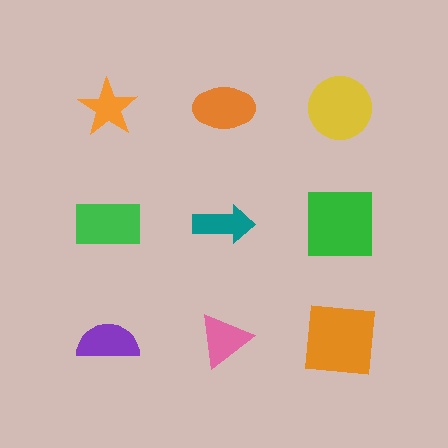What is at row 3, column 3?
An orange square.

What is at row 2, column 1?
A green rectangle.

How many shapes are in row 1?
3 shapes.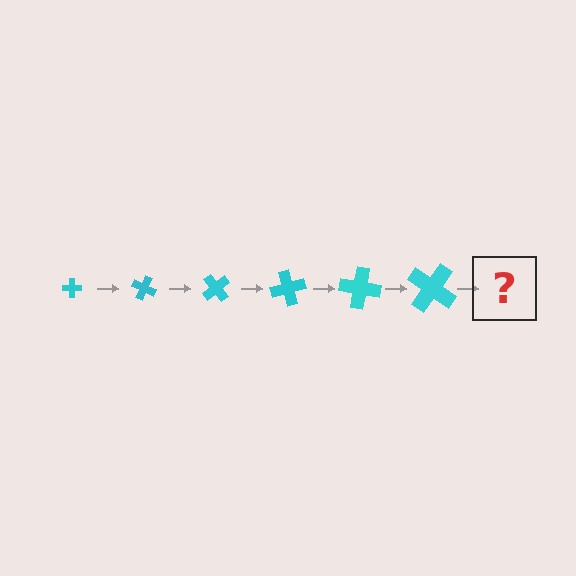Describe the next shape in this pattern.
It should be a cross, larger than the previous one and rotated 150 degrees from the start.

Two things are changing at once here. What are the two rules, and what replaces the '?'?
The two rules are that the cross grows larger each step and it rotates 25 degrees each step. The '?' should be a cross, larger than the previous one and rotated 150 degrees from the start.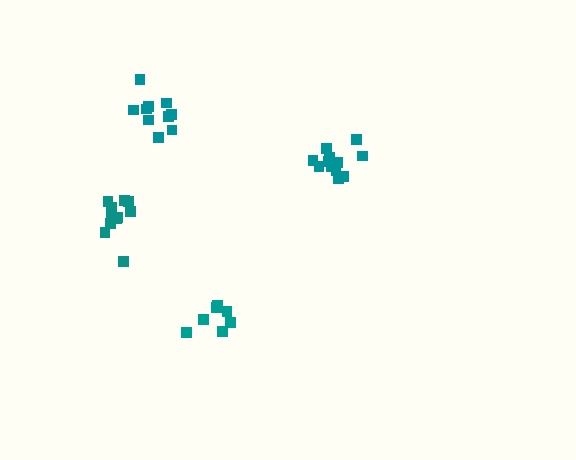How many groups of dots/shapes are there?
There are 4 groups.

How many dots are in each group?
Group 1: 12 dots, Group 2: 7 dots, Group 3: 10 dots, Group 4: 11 dots (40 total).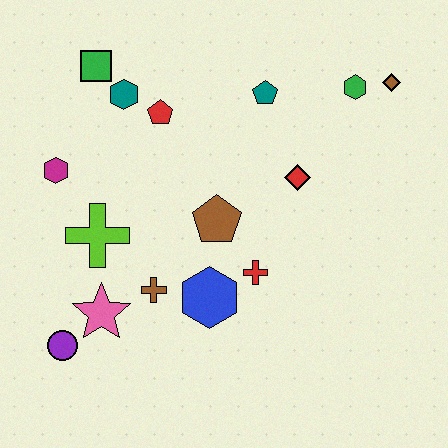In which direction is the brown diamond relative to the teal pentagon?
The brown diamond is to the right of the teal pentagon.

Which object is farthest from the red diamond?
The purple circle is farthest from the red diamond.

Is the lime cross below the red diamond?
Yes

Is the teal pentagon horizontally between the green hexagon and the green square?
Yes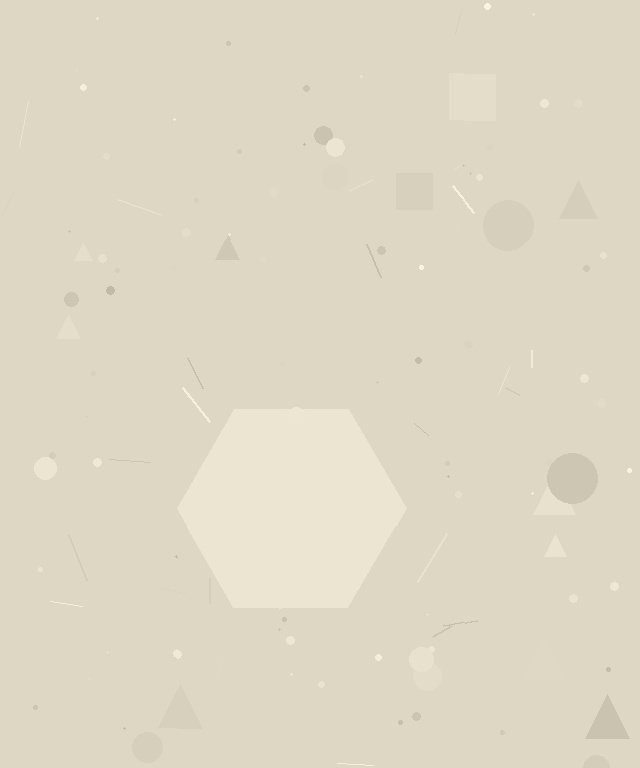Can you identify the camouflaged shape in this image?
The camouflaged shape is a hexagon.